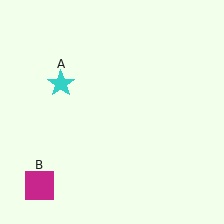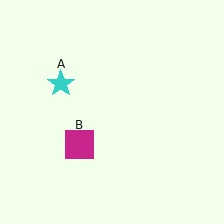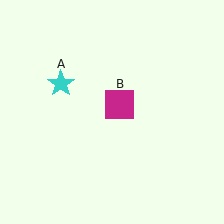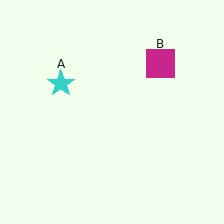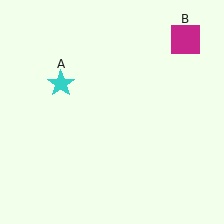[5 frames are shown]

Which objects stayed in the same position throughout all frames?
Cyan star (object A) remained stationary.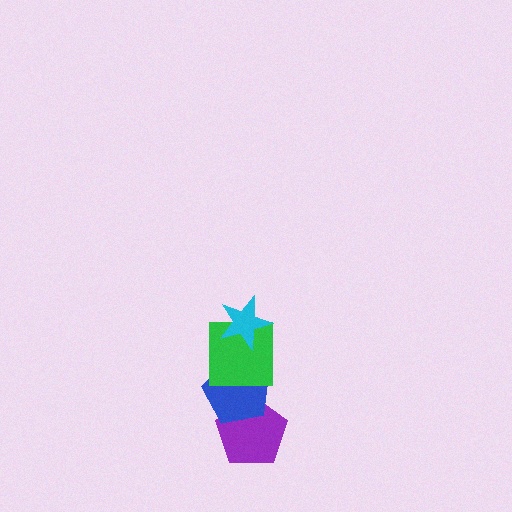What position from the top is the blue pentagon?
The blue pentagon is 3rd from the top.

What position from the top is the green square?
The green square is 2nd from the top.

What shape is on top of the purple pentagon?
The blue pentagon is on top of the purple pentagon.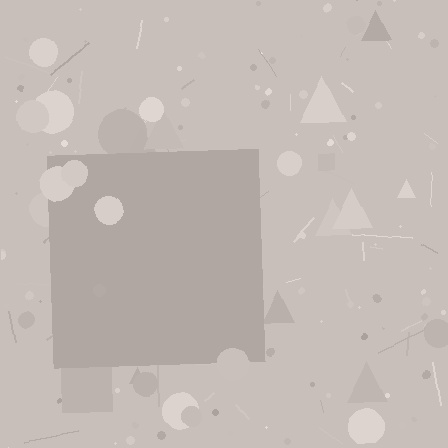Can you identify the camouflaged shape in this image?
The camouflaged shape is a square.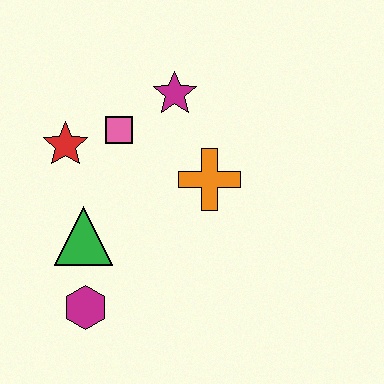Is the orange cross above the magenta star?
No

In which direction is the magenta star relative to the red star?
The magenta star is to the right of the red star.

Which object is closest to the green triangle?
The magenta hexagon is closest to the green triangle.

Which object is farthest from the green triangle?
The magenta star is farthest from the green triangle.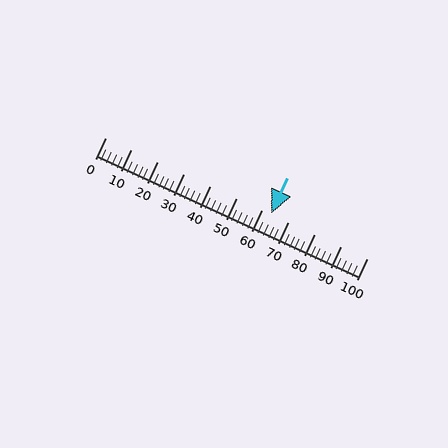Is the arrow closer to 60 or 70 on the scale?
The arrow is closer to 60.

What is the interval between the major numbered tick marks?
The major tick marks are spaced 10 units apart.